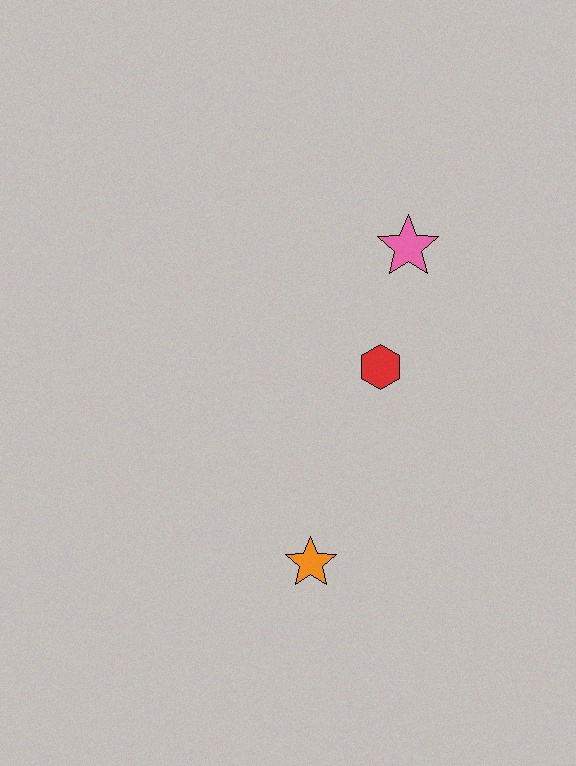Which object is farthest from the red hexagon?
The orange star is farthest from the red hexagon.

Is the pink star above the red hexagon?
Yes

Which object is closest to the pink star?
The red hexagon is closest to the pink star.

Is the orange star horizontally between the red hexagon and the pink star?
No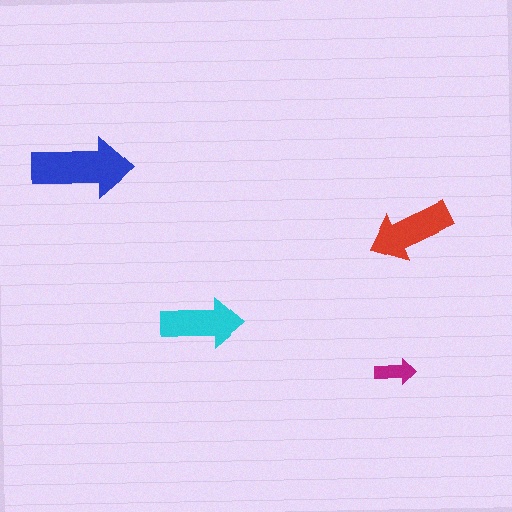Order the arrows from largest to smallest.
the blue one, the red one, the cyan one, the magenta one.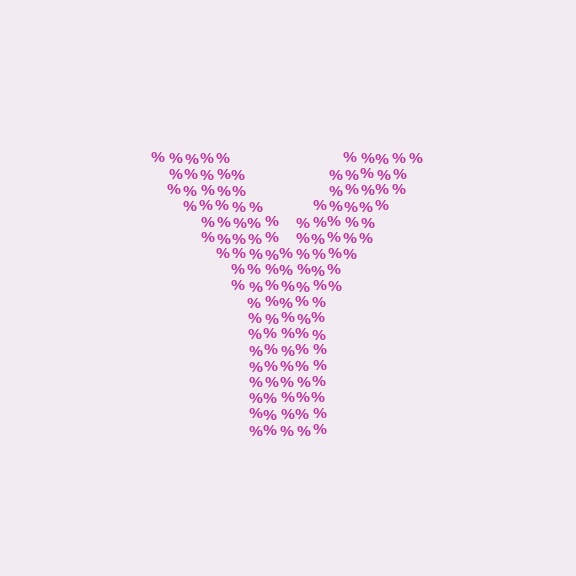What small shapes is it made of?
It is made of small percent signs.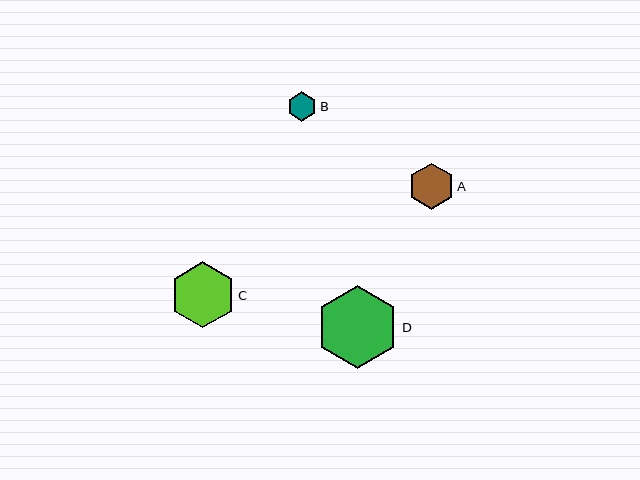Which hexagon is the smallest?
Hexagon B is the smallest with a size of approximately 30 pixels.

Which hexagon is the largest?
Hexagon D is the largest with a size of approximately 83 pixels.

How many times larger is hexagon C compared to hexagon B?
Hexagon C is approximately 2.2 times the size of hexagon B.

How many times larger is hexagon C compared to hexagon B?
Hexagon C is approximately 2.2 times the size of hexagon B.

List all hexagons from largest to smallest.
From largest to smallest: D, C, A, B.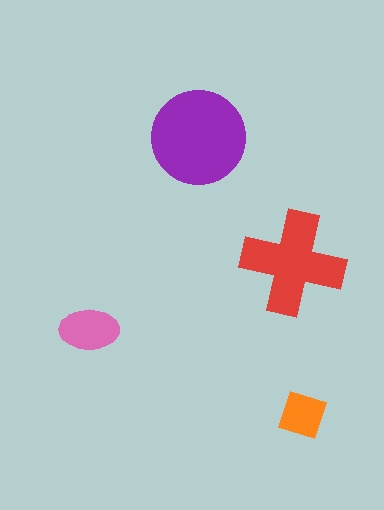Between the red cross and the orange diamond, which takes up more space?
The red cross.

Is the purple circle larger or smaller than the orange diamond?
Larger.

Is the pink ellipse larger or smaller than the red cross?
Smaller.